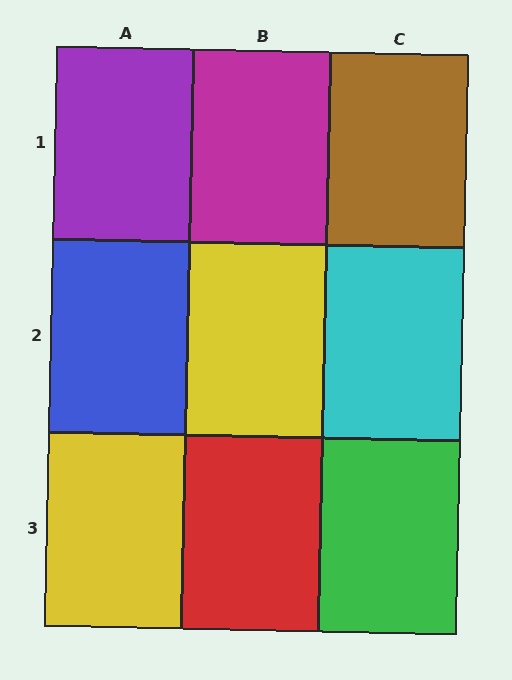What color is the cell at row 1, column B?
Magenta.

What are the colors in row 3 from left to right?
Yellow, red, green.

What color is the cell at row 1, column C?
Brown.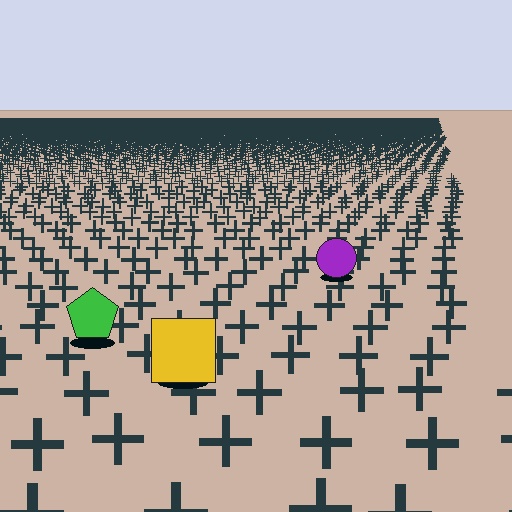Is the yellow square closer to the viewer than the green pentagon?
Yes. The yellow square is closer — you can tell from the texture gradient: the ground texture is coarser near it.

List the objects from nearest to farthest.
From nearest to farthest: the yellow square, the green pentagon, the purple circle.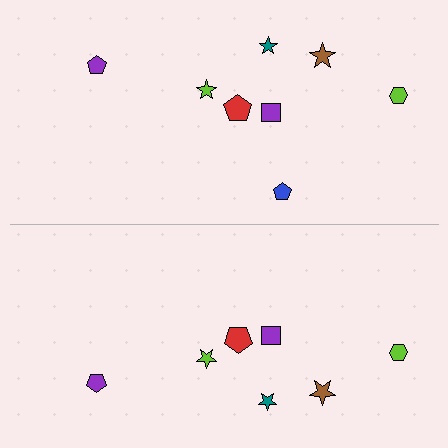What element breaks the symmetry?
A blue pentagon is missing from the bottom side.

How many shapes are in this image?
There are 15 shapes in this image.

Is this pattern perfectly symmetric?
No, the pattern is not perfectly symmetric. A blue pentagon is missing from the bottom side.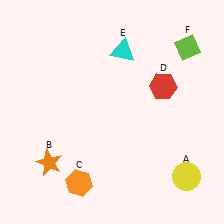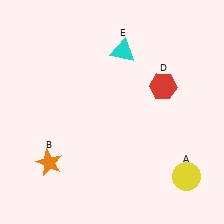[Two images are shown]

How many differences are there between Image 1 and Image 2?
There are 2 differences between the two images.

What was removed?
The orange hexagon (C), the lime diamond (F) were removed in Image 2.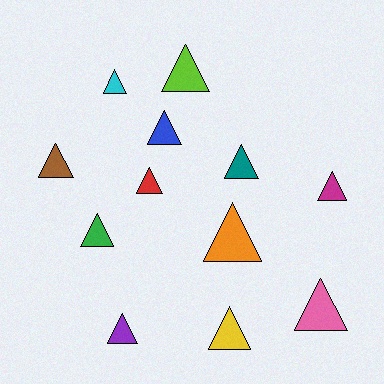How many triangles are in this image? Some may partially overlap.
There are 12 triangles.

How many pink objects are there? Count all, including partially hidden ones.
There is 1 pink object.